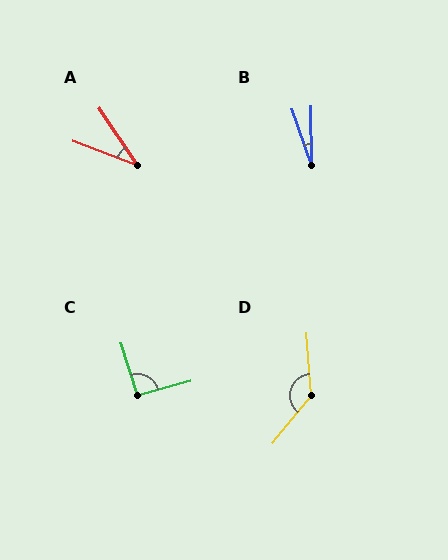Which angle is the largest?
D, at approximately 136 degrees.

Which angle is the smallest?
B, at approximately 18 degrees.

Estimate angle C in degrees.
Approximately 92 degrees.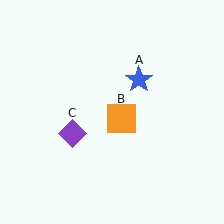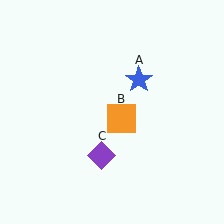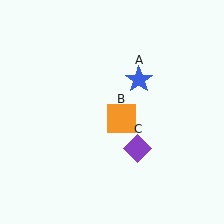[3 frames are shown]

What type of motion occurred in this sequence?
The purple diamond (object C) rotated counterclockwise around the center of the scene.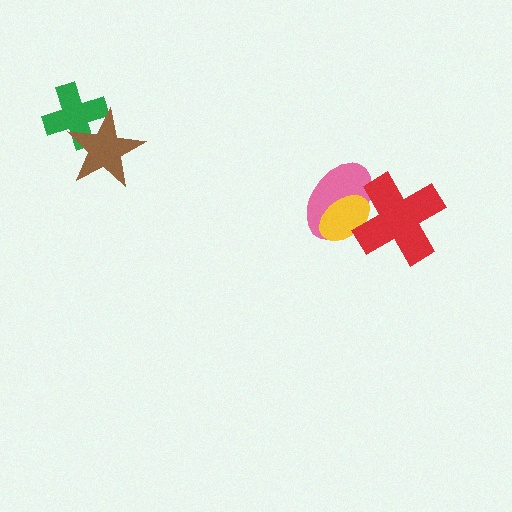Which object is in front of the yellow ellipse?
The red cross is in front of the yellow ellipse.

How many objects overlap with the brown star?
1 object overlaps with the brown star.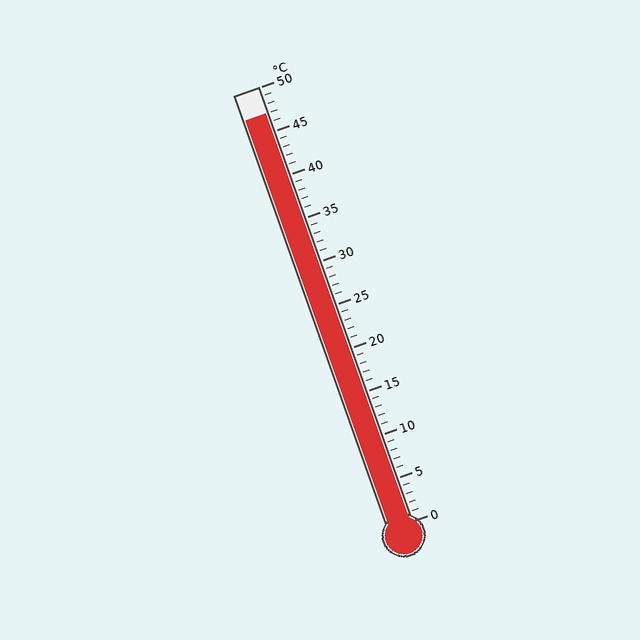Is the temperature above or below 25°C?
The temperature is above 25°C.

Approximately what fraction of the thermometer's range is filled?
The thermometer is filled to approximately 95% of its range.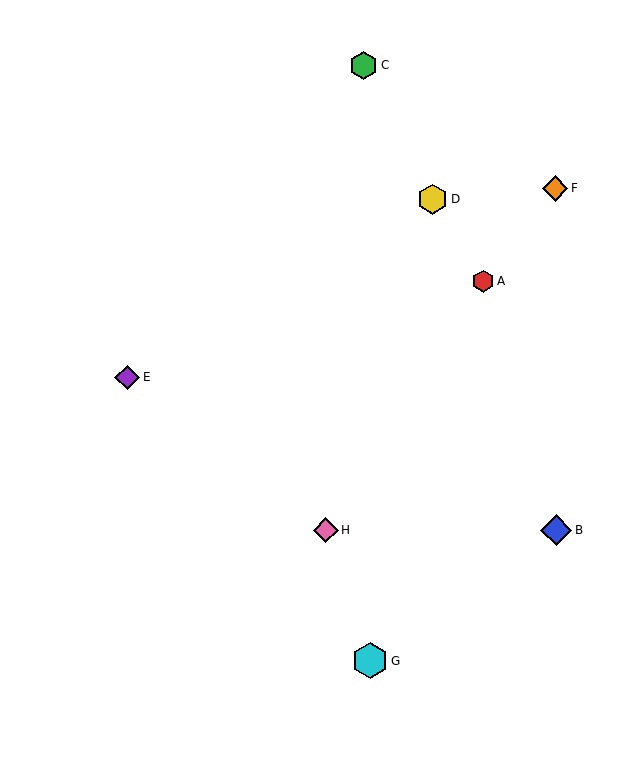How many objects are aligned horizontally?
2 objects (B, H) are aligned horizontally.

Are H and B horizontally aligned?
Yes, both are at y≈530.